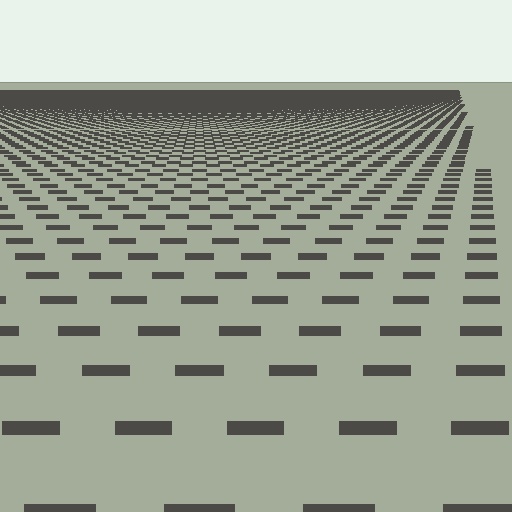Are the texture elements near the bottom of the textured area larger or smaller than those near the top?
Larger. Near the bottom, elements are closer to the viewer and appear at a bigger on-screen size.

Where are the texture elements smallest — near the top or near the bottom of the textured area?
Near the top.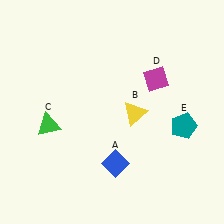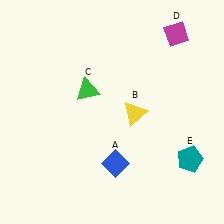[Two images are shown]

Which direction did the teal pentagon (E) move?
The teal pentagon (E) moved down.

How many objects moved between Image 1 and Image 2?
3 objects moved between the two images.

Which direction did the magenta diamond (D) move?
The magenta diamond (D) moved up.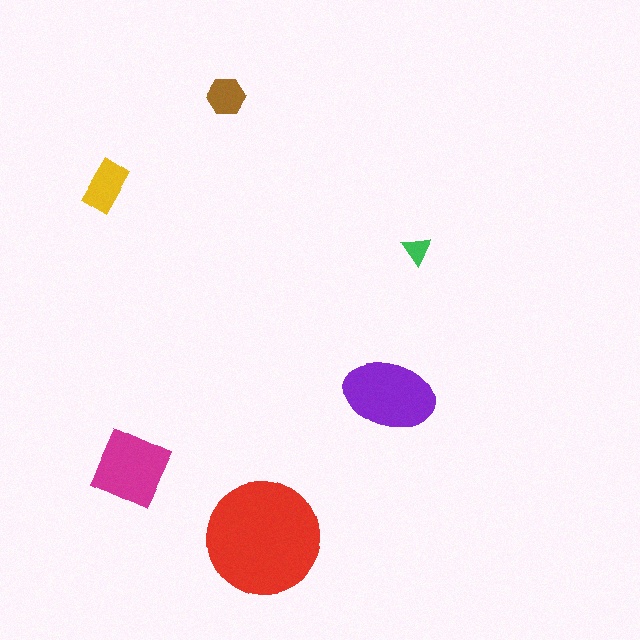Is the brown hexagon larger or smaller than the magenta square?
Smaller.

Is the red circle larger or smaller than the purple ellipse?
Larger.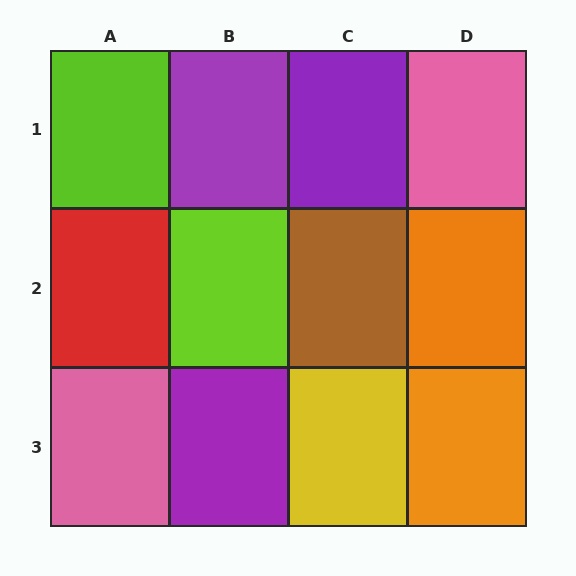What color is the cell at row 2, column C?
Brown.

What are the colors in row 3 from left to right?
Pink, purple, yellow, orange.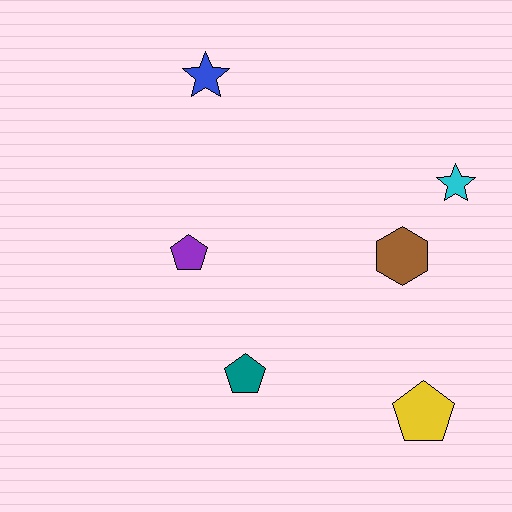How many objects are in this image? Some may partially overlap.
There are 6 objects.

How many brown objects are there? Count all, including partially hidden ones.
There is 1 brown object.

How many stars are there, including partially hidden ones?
There are 2 stars.